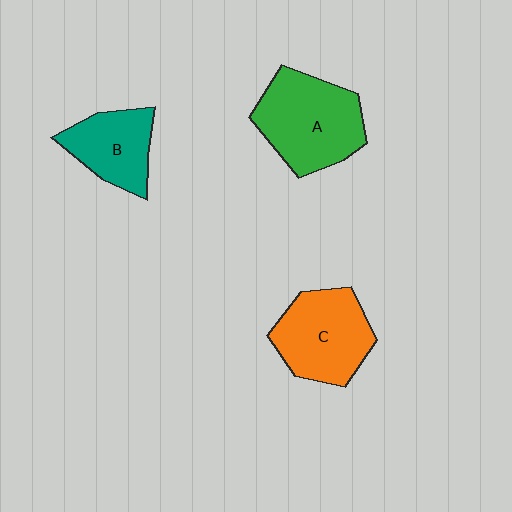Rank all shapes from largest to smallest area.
From largest to smallest: A (green), C (orange), B (teal).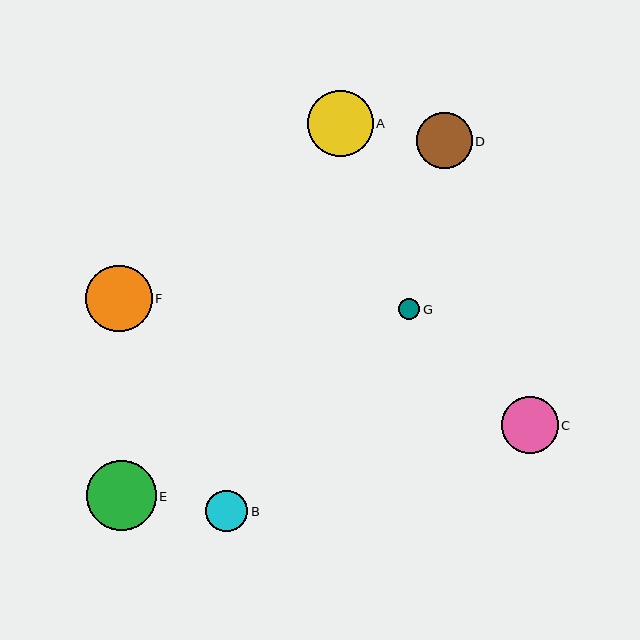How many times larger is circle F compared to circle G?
Circle F is approximately 3.1 times the size of circle G.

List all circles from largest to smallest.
From largest to smallest: E, F, A, C, D, B, G.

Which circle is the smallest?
Circle G is the smallest with a size of approximately 22 pixels.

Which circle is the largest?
Circle E is the largest with a size of approximately 69 pixels.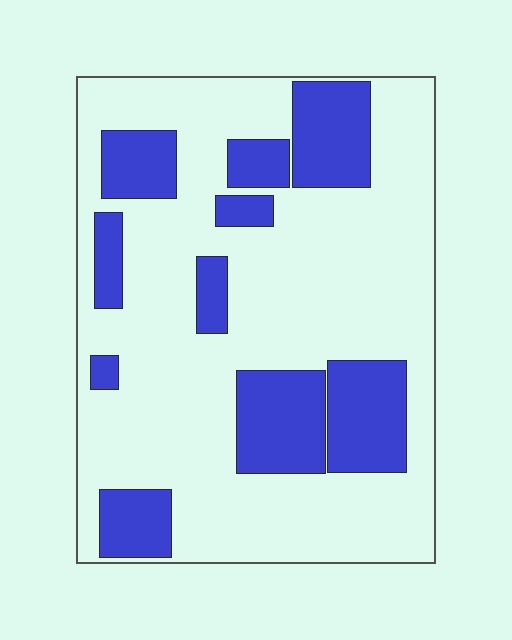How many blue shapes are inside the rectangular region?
10.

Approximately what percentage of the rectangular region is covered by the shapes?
Approximately 30%.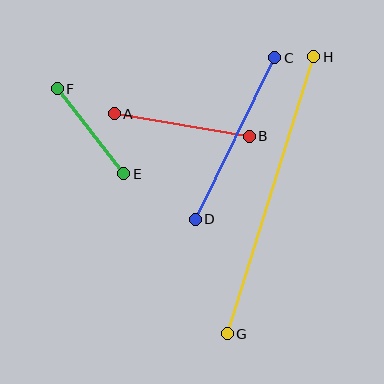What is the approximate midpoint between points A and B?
The midpoint is at approximately (182, 125) pixels.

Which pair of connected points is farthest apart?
Points G and H are farthest apart.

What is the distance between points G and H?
The distance is approximately 290 pixels.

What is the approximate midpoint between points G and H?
The midpoint is at approximately (271, 195) pixels.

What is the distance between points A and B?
The distance is approximately 137 pixels.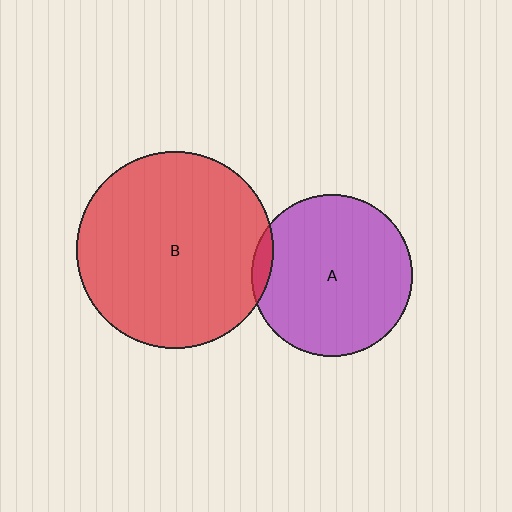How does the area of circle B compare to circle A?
Approximately 1.5 times.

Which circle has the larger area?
Circle B (red).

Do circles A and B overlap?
Yes.